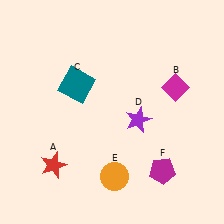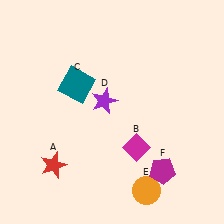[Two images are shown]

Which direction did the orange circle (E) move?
The orange circle (E) moved right.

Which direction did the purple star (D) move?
The purple star (D) moved left.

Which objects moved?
The objects that moved are: the magenta diamond (B), the purple star (D), the orange circle (E).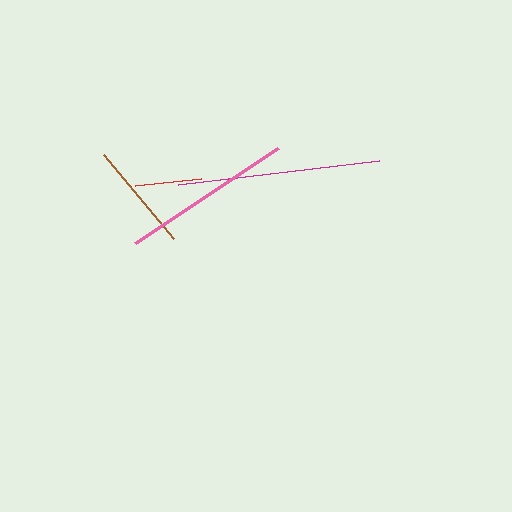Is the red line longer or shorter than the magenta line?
The magenta line is longer than the red line.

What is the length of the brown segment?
The brown segment is approximately 110 pixels long.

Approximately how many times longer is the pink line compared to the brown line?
The pink line is approximately 1.6 times the length of the brown line.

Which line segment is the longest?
The magenta line is the longest at approximately 202 pixels.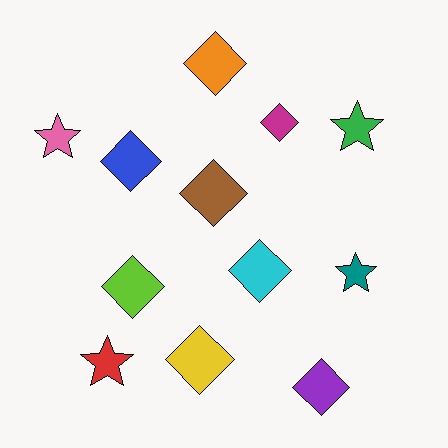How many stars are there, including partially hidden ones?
There are 4 stars.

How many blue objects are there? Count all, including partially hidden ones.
There is 1 blue object.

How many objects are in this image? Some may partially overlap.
There are 12 objects.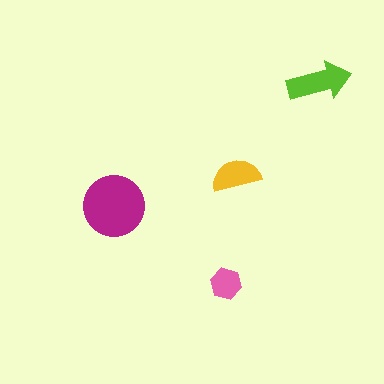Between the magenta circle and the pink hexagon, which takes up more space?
The magenta circle.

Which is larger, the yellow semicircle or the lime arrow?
The lime arrow.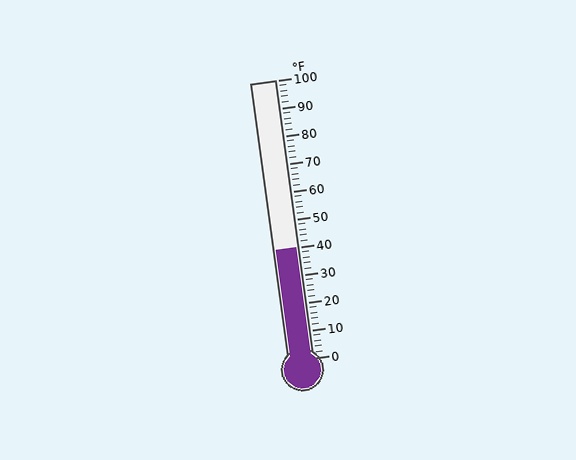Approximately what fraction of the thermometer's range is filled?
The thermometer is filled to approximately 40% of its range.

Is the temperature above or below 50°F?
The temperature is below 50°F.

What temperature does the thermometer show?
The thermometer shows approximately 40°F.